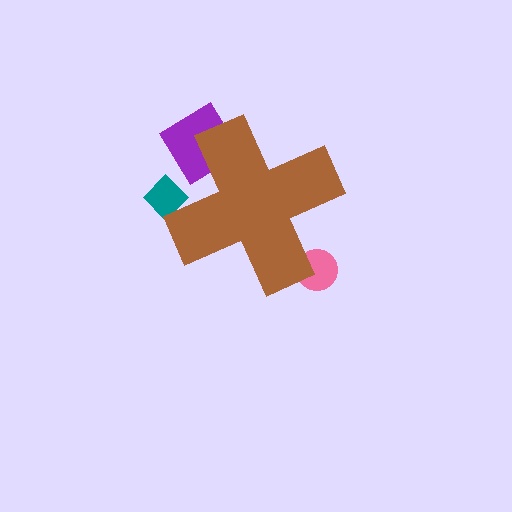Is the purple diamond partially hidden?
Yes, the purple diamond is partially hidden behind the brown cross.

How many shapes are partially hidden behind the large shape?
3 shapes are partially hidden.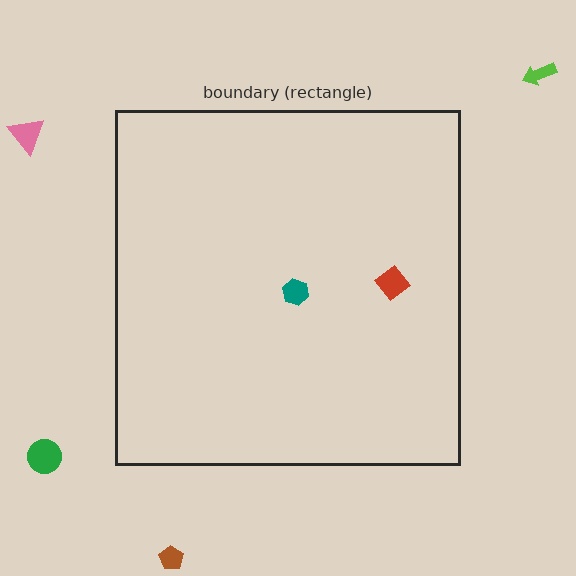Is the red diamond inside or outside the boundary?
Inside.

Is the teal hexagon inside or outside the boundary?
Inside.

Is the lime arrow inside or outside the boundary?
Outside.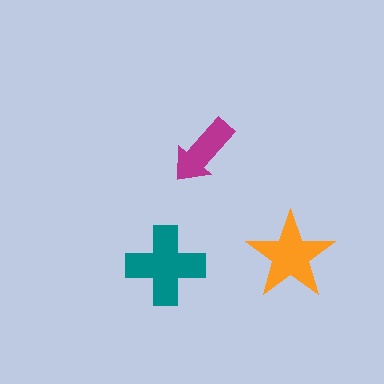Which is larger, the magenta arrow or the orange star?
The orange star.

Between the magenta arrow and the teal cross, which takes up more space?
The teal cross.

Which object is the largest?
The teal cross.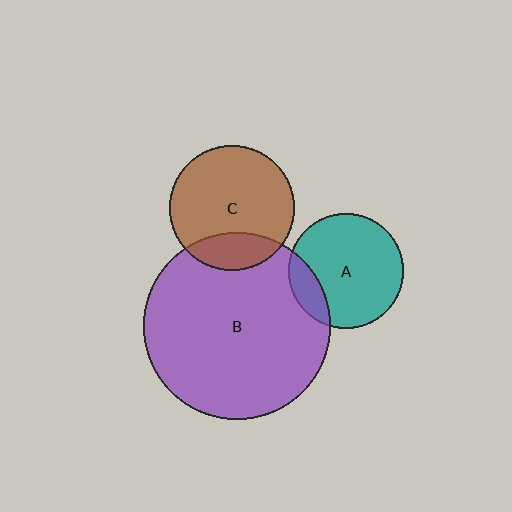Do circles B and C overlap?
Yes.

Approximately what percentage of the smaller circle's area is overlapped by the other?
Approximately 20%.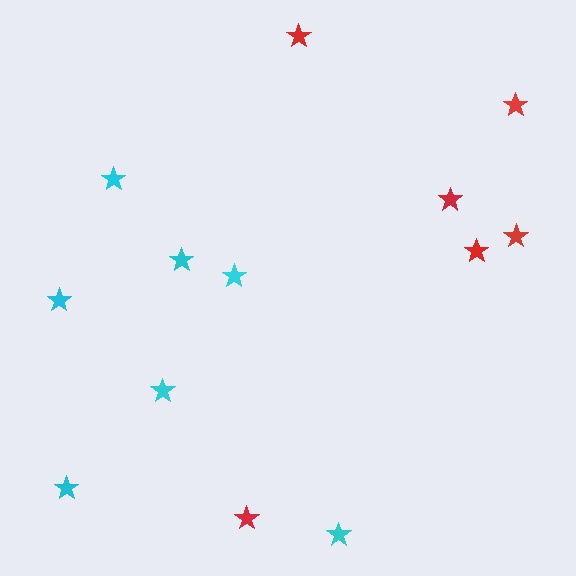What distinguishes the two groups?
There are 2 groups: one group of red stars (6) and one group of cyan stars (7).